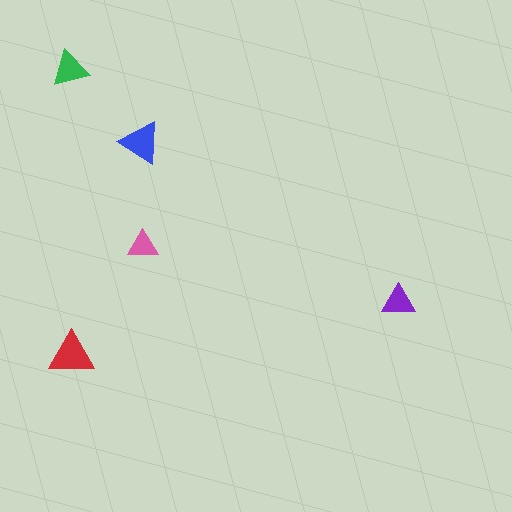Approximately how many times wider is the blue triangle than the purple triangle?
About 1.5 times wider.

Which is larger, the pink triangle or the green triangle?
The green one.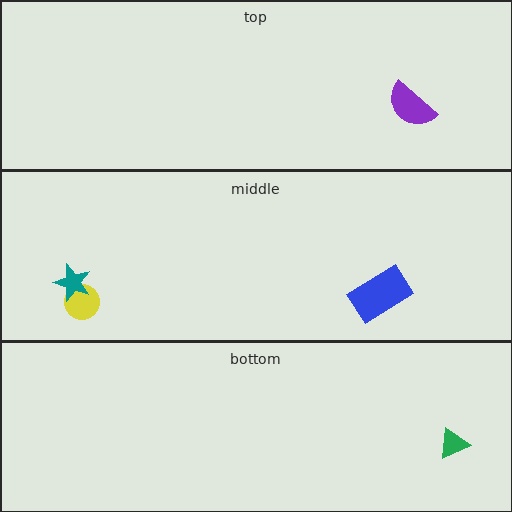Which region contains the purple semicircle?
The top region.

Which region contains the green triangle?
The bottom region.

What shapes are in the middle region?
The yellow circle, the teal star, the blue rectangle.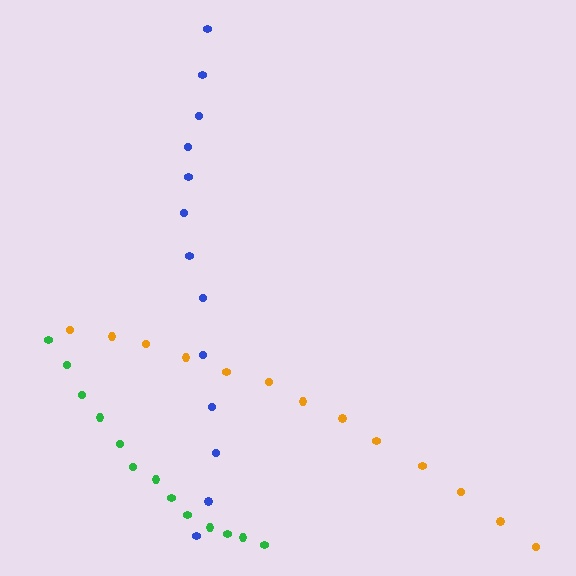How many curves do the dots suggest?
There are 3 distinct paths.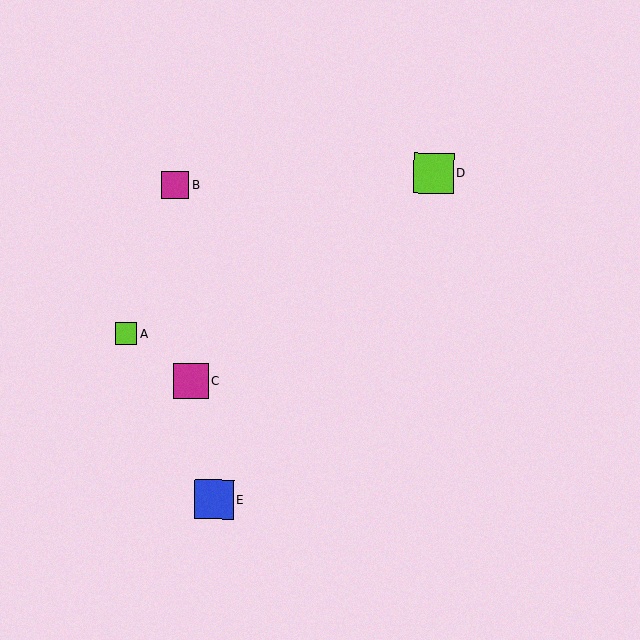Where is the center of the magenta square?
The center of the magenta square is at (175, 185).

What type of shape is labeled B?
Shape B is a magenta square.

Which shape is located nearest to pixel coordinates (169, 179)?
The magenta square (labeled B) at (175, 185) is nearest to that location.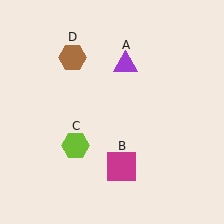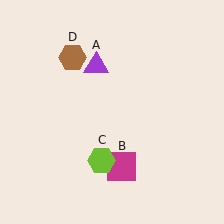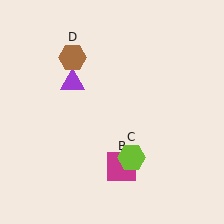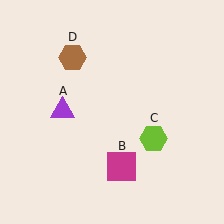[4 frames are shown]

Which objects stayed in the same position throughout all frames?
Magenta square (object B) and brown hexagon (object D) remained stationary.